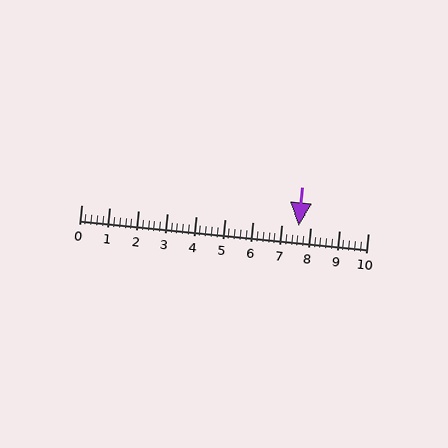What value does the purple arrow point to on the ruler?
The purple arrow points to approximately 7.6.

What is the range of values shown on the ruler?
The ruler shows values from 0 to 10.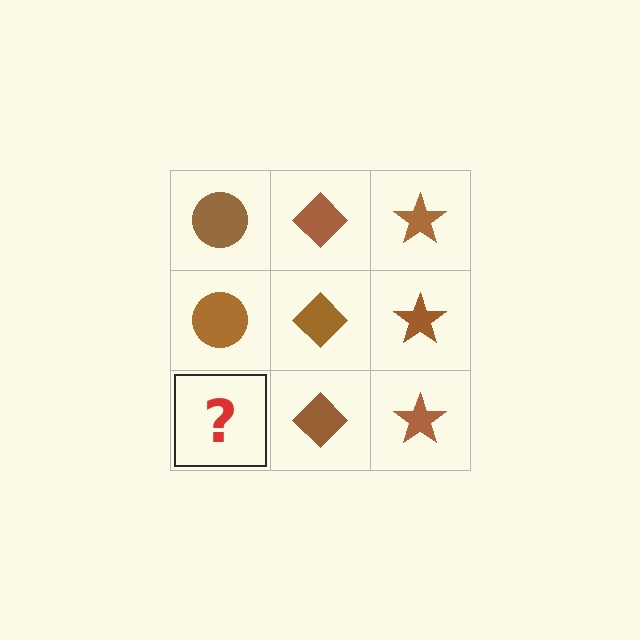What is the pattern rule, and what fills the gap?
The rule is that each column has a consistent shape. The gap should be filled with a brown circle.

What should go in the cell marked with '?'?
The missing cell should contain a brown circle.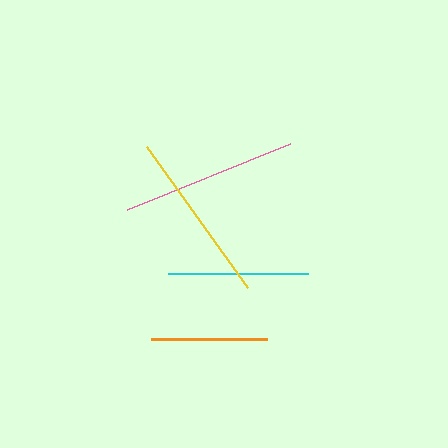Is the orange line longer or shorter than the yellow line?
The yellow line is longer than the orange line.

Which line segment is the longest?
The pink line is the longest at approximately 176 pixels.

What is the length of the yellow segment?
The yellow segment is approximately 174 pixels long.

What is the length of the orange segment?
The orange segment is approximately 116 pixels long.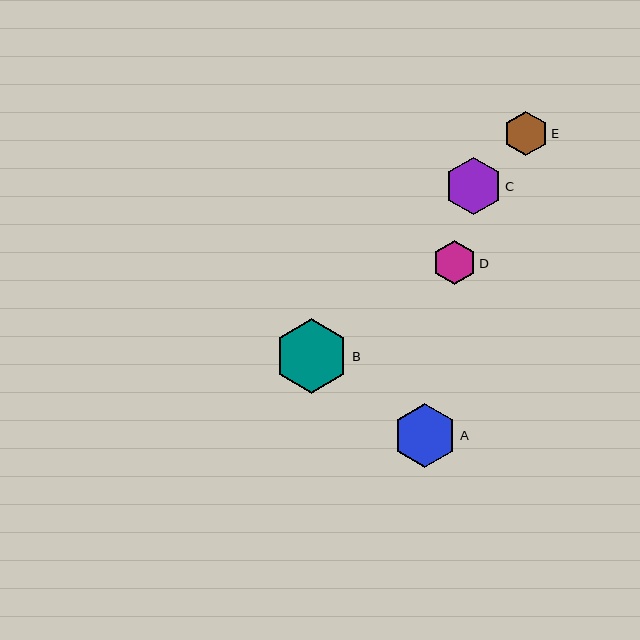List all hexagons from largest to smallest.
From largest to smallest: B, A, C, E, D.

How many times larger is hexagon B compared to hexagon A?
Hexagon B is approximately 1.2 times the size of hexagon A.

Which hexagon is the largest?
Hexagon B is the largest with a size of approximately 74 pixels.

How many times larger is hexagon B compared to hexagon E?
Hexagon B is approximately 1.7 times the size of hexagon E.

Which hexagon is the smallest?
Hexagon D is the smallest with a size of approximately 43 pixels.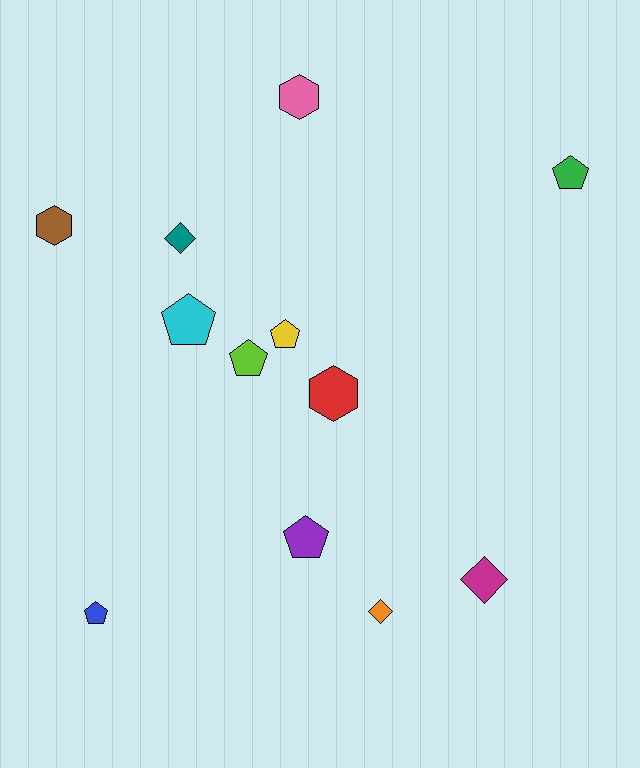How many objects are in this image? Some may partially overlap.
There are 12 objects.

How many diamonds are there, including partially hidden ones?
There are 3 diamonds.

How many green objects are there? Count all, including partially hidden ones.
There is 1 green object.